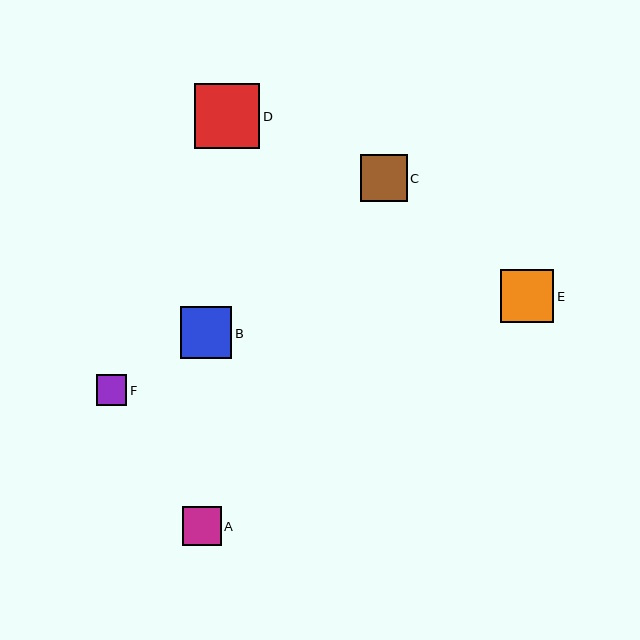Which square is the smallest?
Square F is the smallest with a size of approximately 31 pixels.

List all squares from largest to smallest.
From largest to smallest: D, E, B, C, A, F.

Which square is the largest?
Square D is the largest with a size of approximately 65 pixels.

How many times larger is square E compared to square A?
Square E is approximately 1.4 times the size of square A.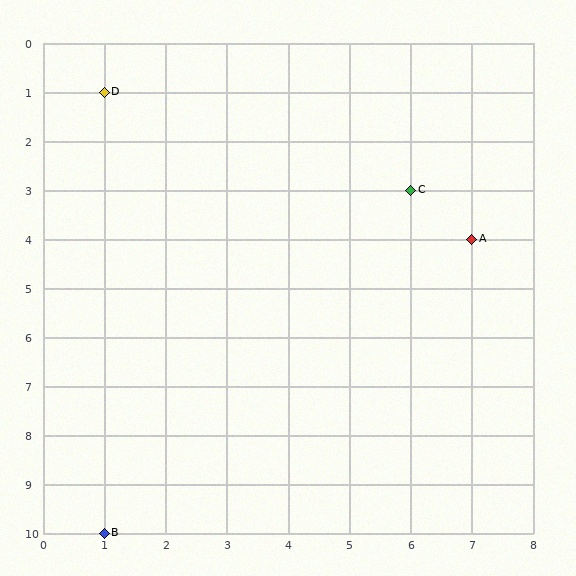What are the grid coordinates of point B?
Point B is at grid coordinates (1, 10).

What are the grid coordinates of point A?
Point A is at grid coordinates (7, 4).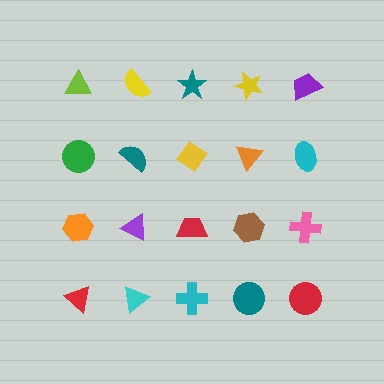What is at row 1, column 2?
A yellow semicircle.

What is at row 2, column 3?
A yellow diamond.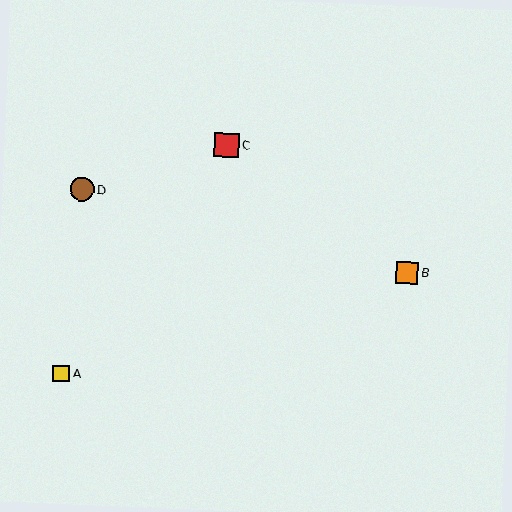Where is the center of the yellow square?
The center of the yellow square is at (61, 373).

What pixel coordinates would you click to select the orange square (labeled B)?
Click at (407, 273) to select the orange square B.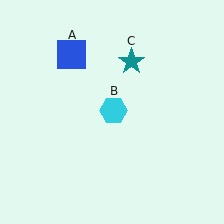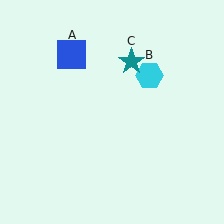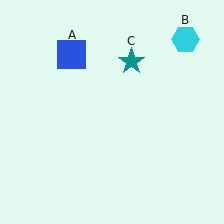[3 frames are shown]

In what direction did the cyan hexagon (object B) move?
The cyan hexagon (object B) moved up and to the right.